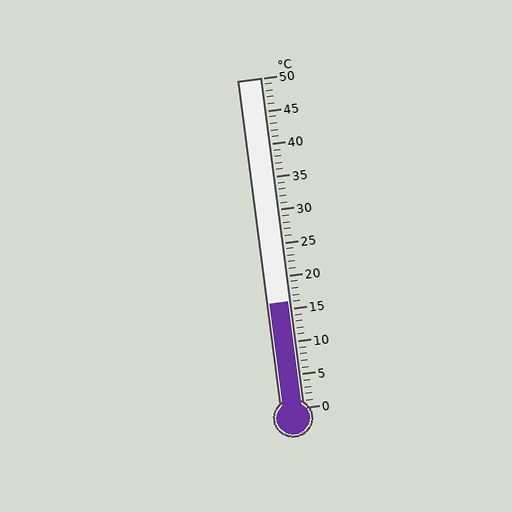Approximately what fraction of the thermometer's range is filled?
The thermometer is filled to approximately 30% of its range.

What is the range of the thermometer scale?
The thermometer scale ranges from 0°C to 50°C.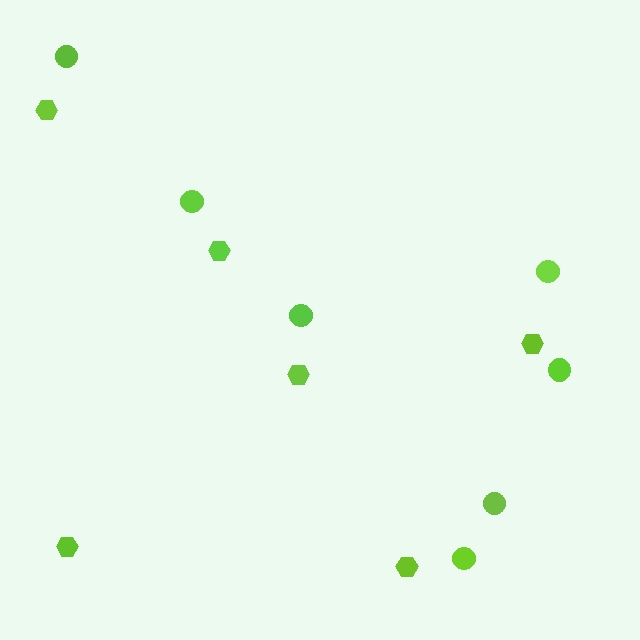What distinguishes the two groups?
There are 2 groups: one group of circles (7) and one group of hexagons (6).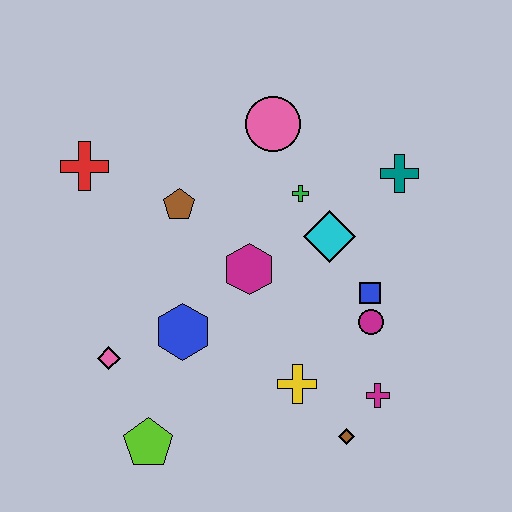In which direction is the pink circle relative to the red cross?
The pink circle is to the right of the red cross.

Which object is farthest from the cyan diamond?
The lime pentagon is farthest from the cyan diamond.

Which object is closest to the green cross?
The cyan diamond is closest to the green cross.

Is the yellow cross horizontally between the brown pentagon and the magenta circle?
Yes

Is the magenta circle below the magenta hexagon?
Yes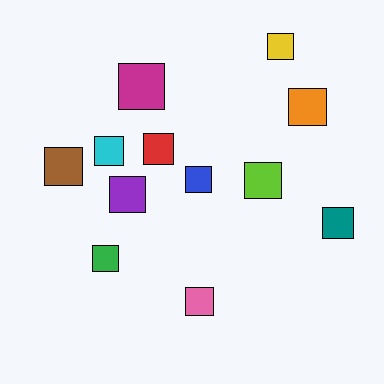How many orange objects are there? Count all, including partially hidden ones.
There is 1 orange object.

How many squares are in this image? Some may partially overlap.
There are 12 squares.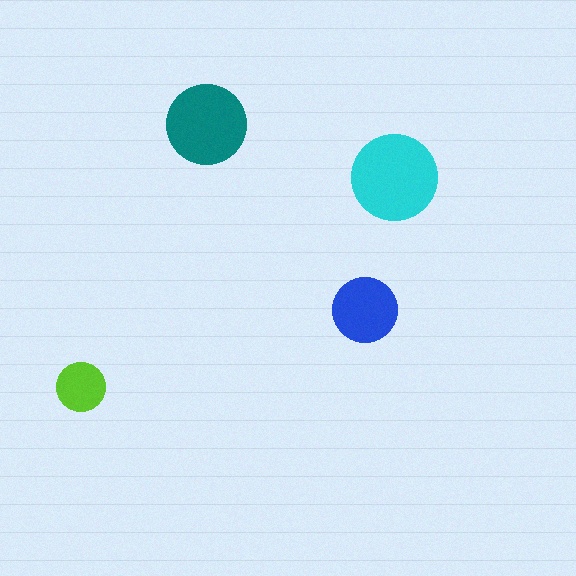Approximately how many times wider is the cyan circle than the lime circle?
About 2 times wider.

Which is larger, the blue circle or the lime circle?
The blue one.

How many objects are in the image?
There are 4 objects in the image.